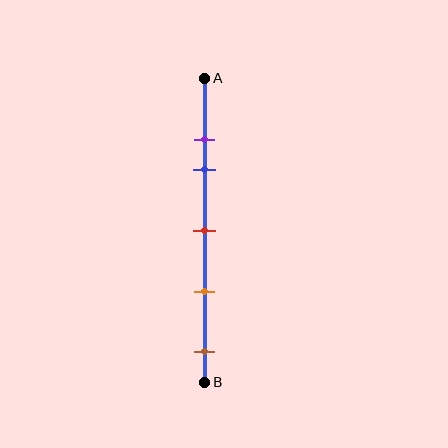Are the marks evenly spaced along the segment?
No, the marks are not evenly spaced.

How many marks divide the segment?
There are 5 marks dividing the segment.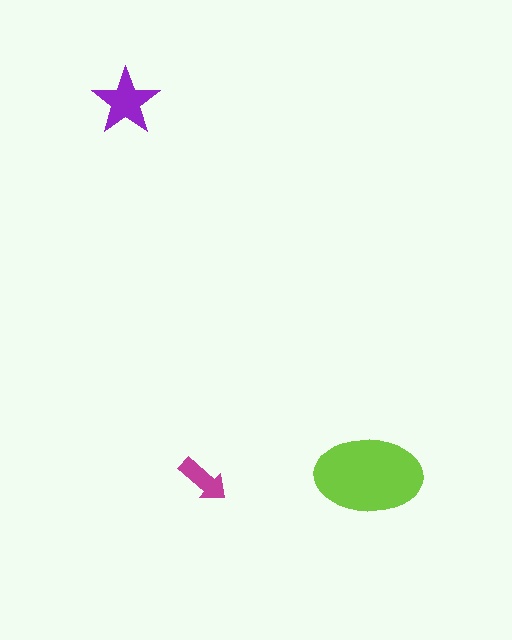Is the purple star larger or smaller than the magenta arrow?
Larger.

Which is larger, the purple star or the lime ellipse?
The lime ellipse.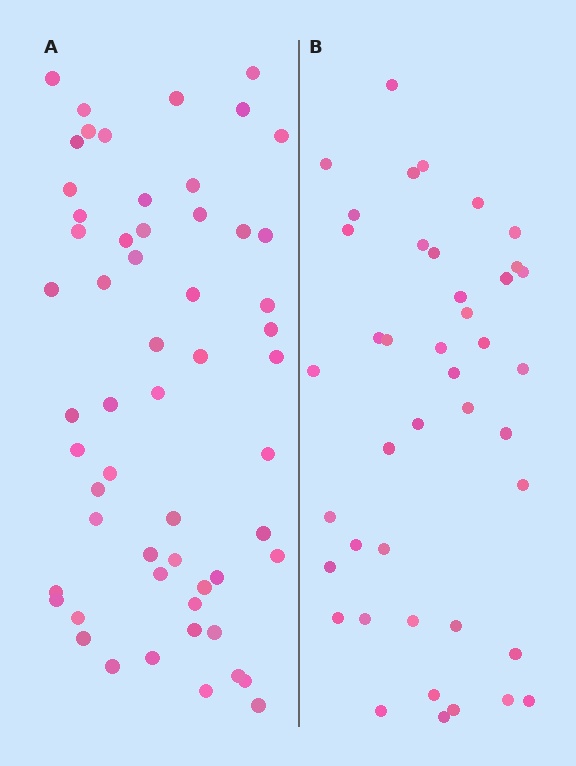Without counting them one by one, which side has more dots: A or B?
Region A (the left region) has more dots.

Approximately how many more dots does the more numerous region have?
Region A has approximately 15 more dots than region B.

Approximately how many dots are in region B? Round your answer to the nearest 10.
About 40 dots. (The exact count is 42, which rounds to 40.)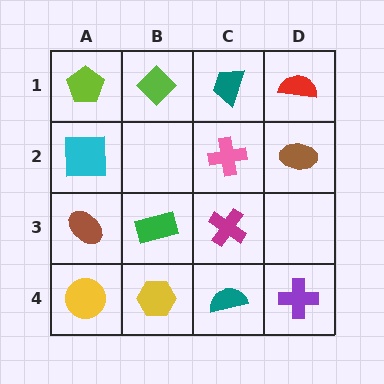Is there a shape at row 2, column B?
No, that cell is empty.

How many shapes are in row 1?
4 shapes.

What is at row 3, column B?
A green rectangle.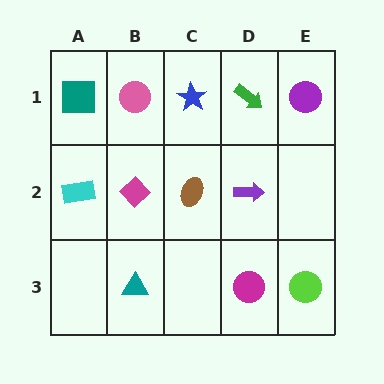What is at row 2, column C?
A brown ellipse.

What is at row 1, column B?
A pink circle.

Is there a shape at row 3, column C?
No, that cell is empty.